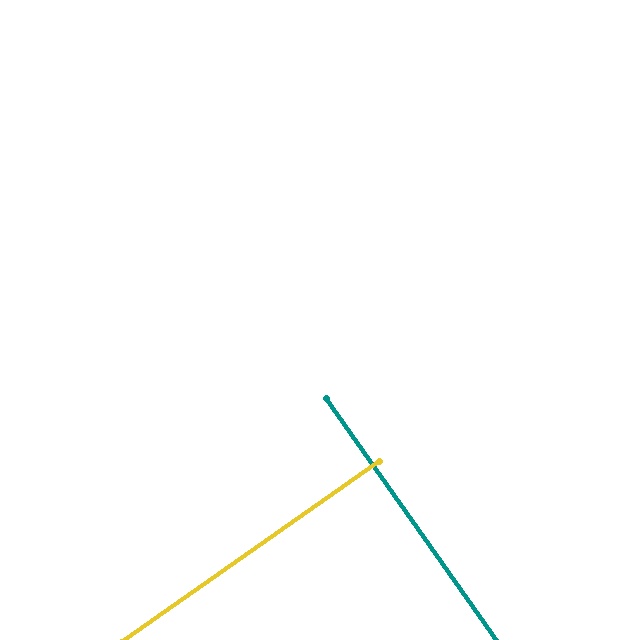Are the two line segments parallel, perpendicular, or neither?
Perpendicular — they meet at approximately 90°.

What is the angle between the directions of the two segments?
Approximately 90 degrees.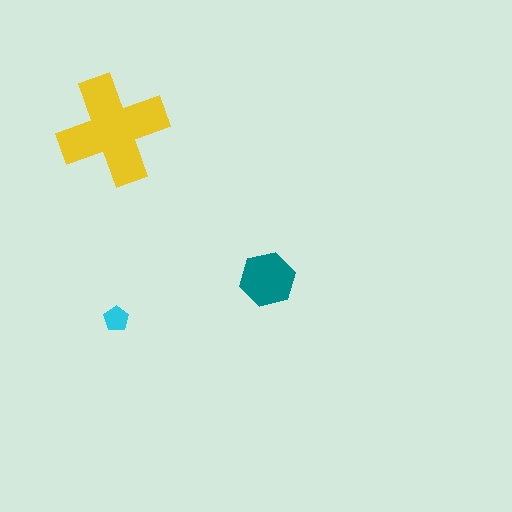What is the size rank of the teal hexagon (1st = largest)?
2nd.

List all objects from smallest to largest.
The cyan pentagon, the teal hexagon, the yellow cross.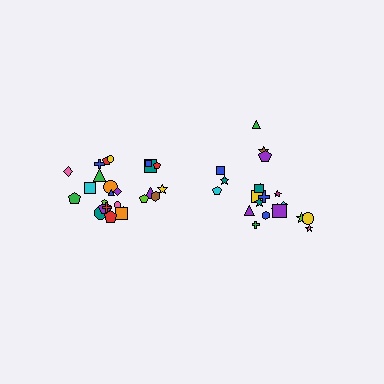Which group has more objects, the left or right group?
The left group.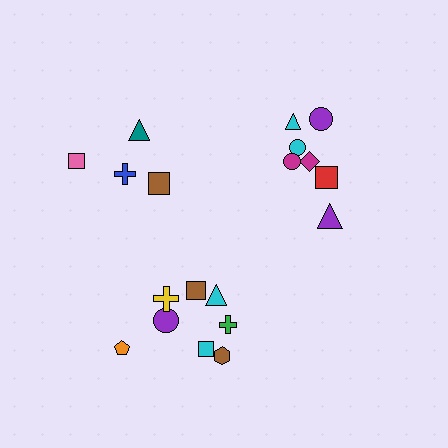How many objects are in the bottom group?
There are 8 objects.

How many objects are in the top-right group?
There are 7 objects.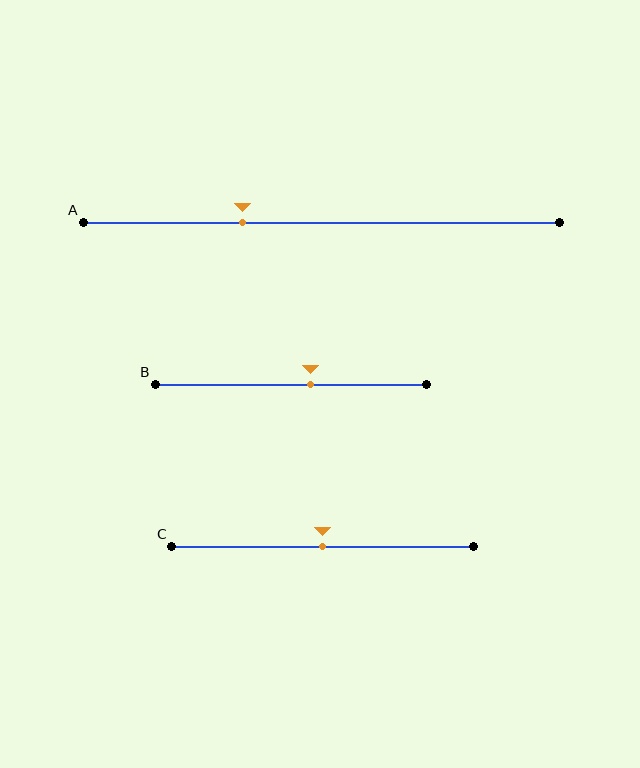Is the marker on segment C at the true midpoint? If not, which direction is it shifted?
Yes, the marker on segment C is at the true midpoint.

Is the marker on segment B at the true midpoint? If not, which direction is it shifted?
No, the marker on segment B is shifted to the right by about 7% of the segment length.